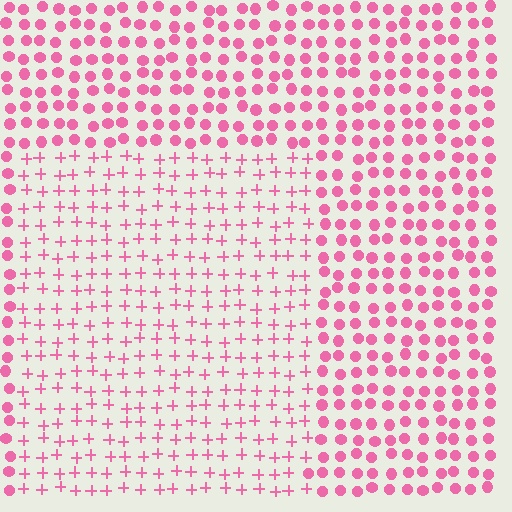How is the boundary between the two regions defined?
The boundary is defined by a change in element shape: plus signs inside vs. circles outside. All elements share the same color and spacing.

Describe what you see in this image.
The image is filled with small pink elements arranged in a uniform grid. A rectangle-shaped region contains plus signs, while the surrounding area contains circles. The boundary is defined purely by the change in element shape.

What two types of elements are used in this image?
The image uses plus signs inside the rectangle region and circles outside it.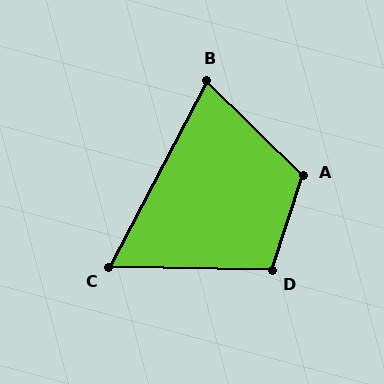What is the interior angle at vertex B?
Approximately 73 degrees (acute).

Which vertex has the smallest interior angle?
C, at approximately 63 degrees.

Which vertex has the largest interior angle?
A, at approximately 117 degrees.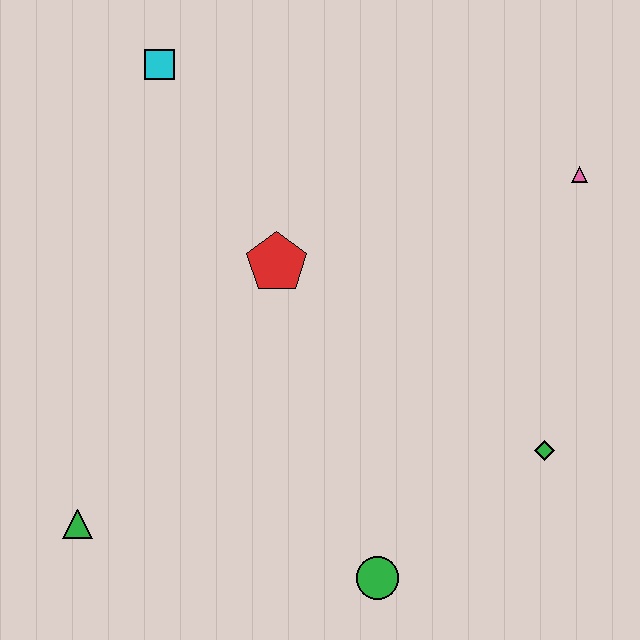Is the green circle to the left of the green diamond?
Yes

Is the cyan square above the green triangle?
Yes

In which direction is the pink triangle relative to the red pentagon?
The pink triangle is to the right of the red pentagon.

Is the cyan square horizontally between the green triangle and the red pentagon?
Yes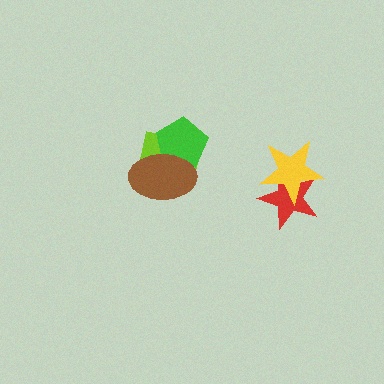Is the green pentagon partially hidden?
Yes, it is partially covered by another shape.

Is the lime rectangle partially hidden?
Yes, it is partially covered by another shape.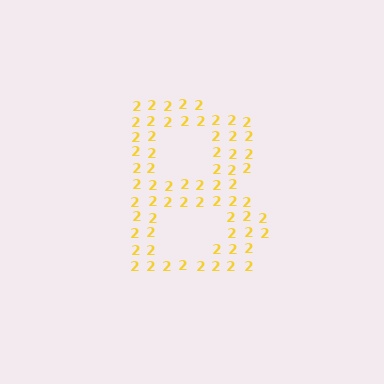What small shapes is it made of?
It is made of small digit 2's.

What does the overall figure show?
The overall figure shows the letter B.